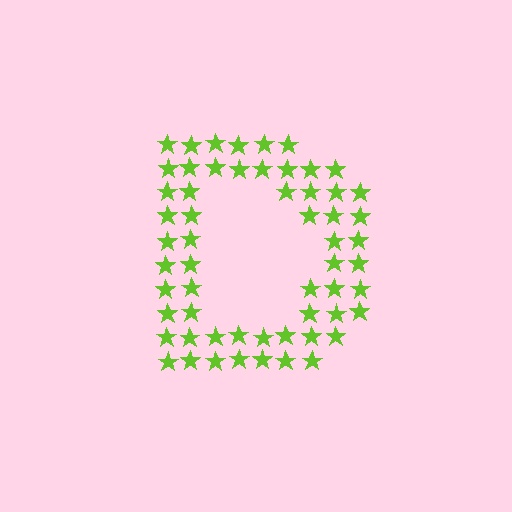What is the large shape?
The large shape is the letter D.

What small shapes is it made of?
It is made of small stars.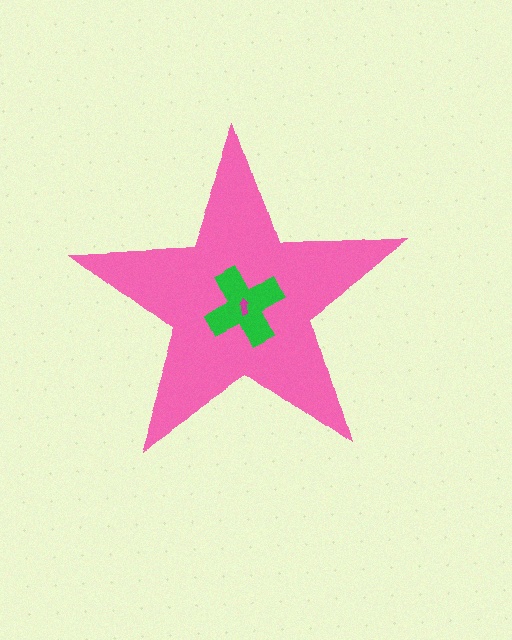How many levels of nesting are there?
3.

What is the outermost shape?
The pink star.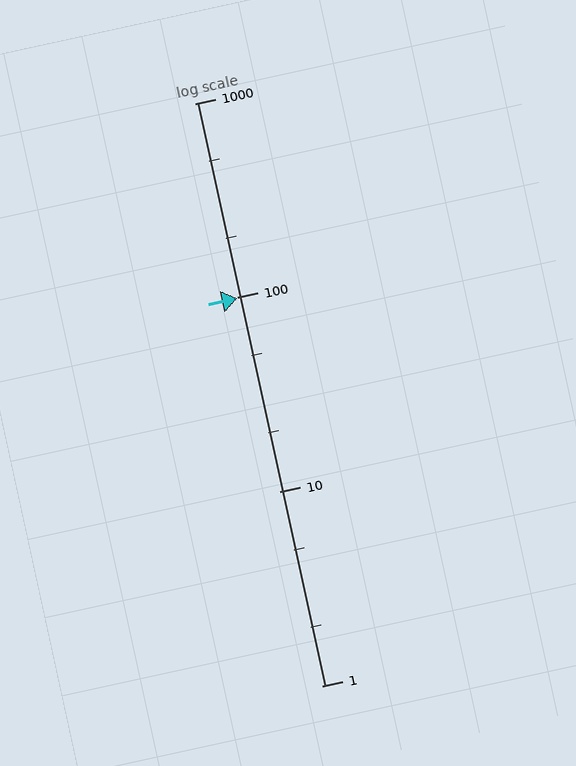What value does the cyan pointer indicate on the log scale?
The pointer indicates approximately 99.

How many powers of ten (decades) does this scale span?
The scale spans 3 decades, from 1 to 1000.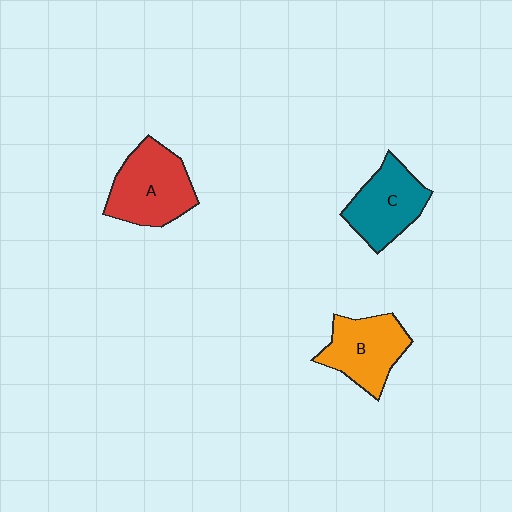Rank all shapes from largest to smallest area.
From largest to smallest: A (red), B (orange), C (teal).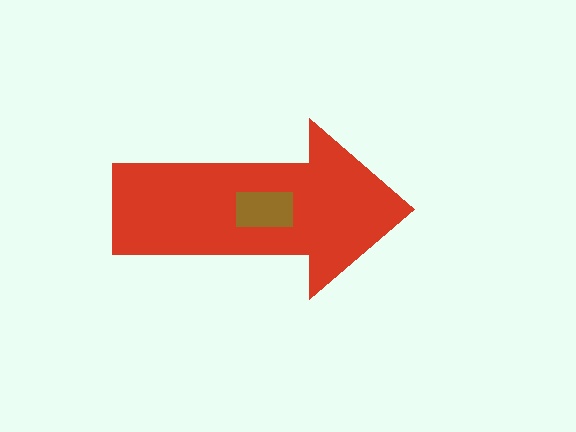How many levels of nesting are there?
2.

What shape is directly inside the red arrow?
The brown rectangle.